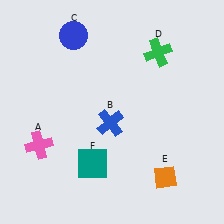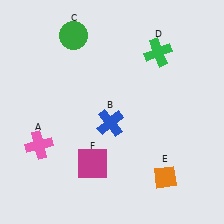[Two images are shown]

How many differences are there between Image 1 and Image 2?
There are 2 differences between the two images.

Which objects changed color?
C changed from blue to green. F changed from teal to magenta.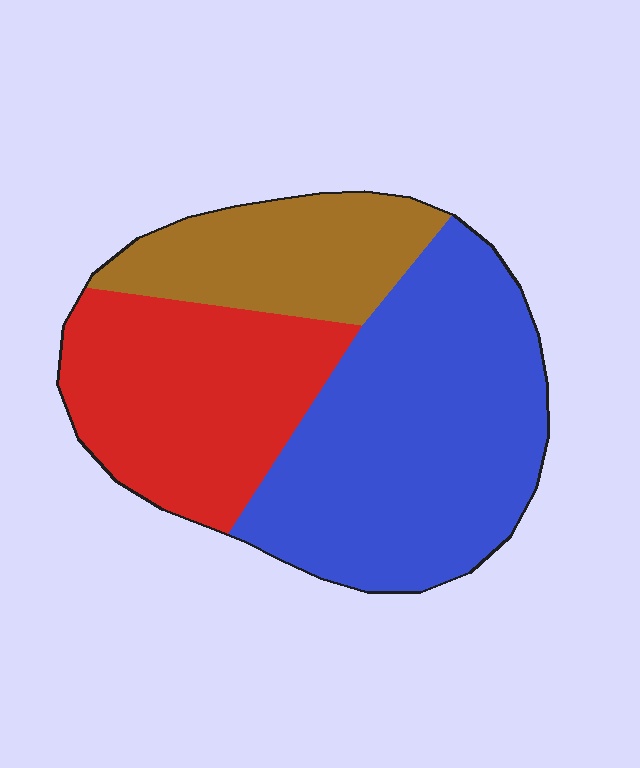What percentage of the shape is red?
Red covers about 30% of the shape.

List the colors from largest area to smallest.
From largest to smallest: blue, red, brown.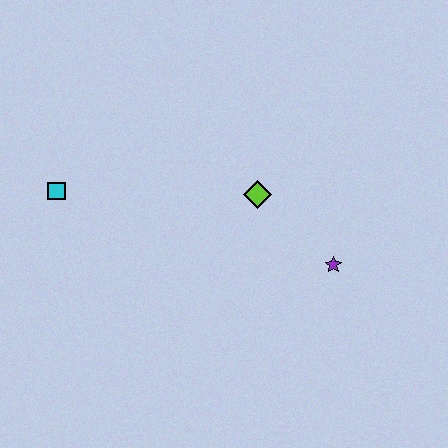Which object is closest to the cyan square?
The lime diamond is closest to the cyan square.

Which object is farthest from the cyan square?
The purple star is farthest from the cyan square.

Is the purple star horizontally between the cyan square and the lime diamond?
No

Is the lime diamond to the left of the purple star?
Yes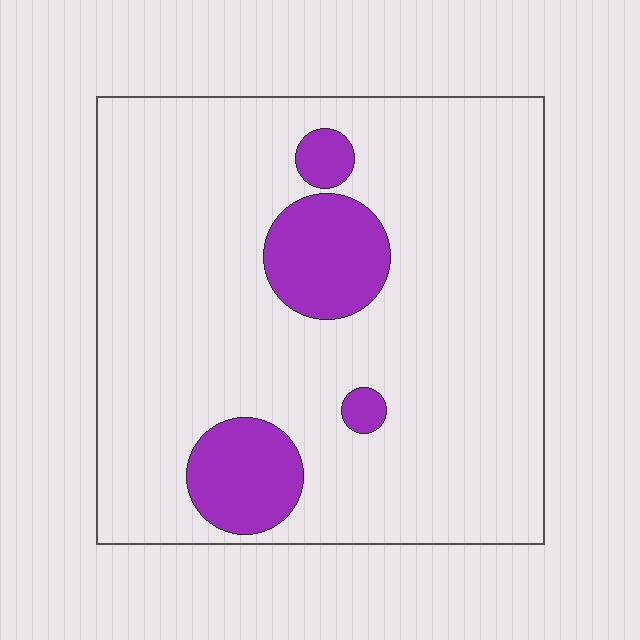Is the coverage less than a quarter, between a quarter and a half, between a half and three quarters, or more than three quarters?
Less than a quarter.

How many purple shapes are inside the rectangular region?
4.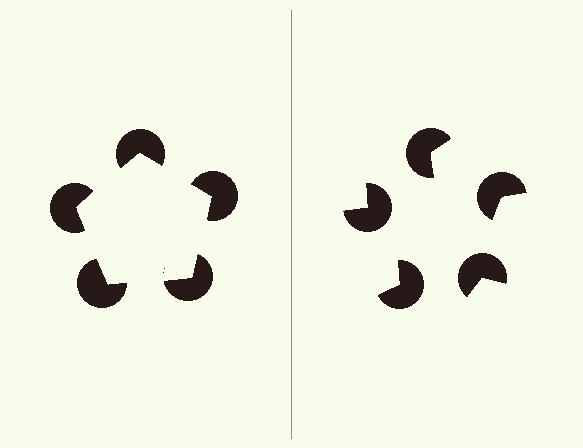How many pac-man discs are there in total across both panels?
10 — 5 on each side.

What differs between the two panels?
The pac-man discs are positioned identically on both sides; only the wedge orientations differ. On the left they align to a pentagon; on the right they are misaligned.